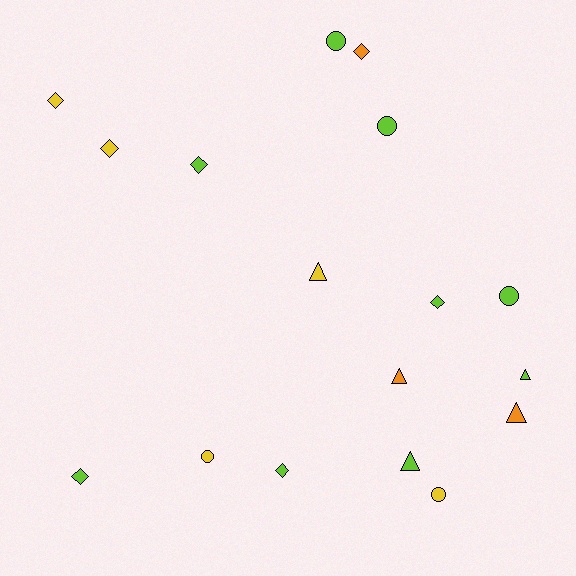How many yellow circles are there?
There are 2 yellow circles.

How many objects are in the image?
There are 17 objects.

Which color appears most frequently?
Lime, with 9 objects.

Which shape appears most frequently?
Diamond, with 7 objects.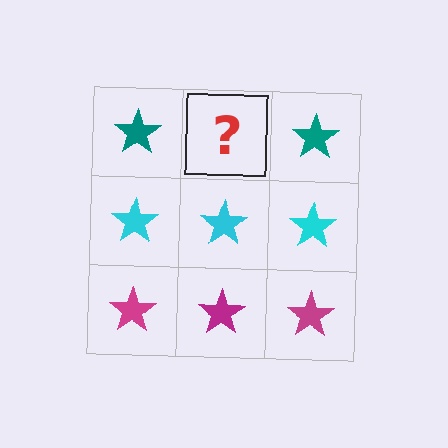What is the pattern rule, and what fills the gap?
The rule is that each row has a consistent color. The gap should be filled with a teal star.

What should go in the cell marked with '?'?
The missing cell should contain a teal star.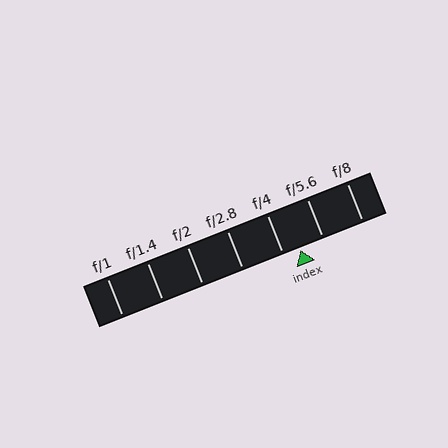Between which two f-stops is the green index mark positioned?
The index mark is between f/4 and f/5.6.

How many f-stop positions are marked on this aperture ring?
There are 7 f-stop positions marked.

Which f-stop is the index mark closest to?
The index mark is closest to f/4.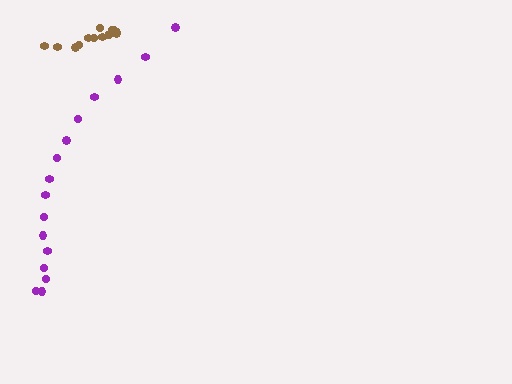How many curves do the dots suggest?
There are 2 distinct paths.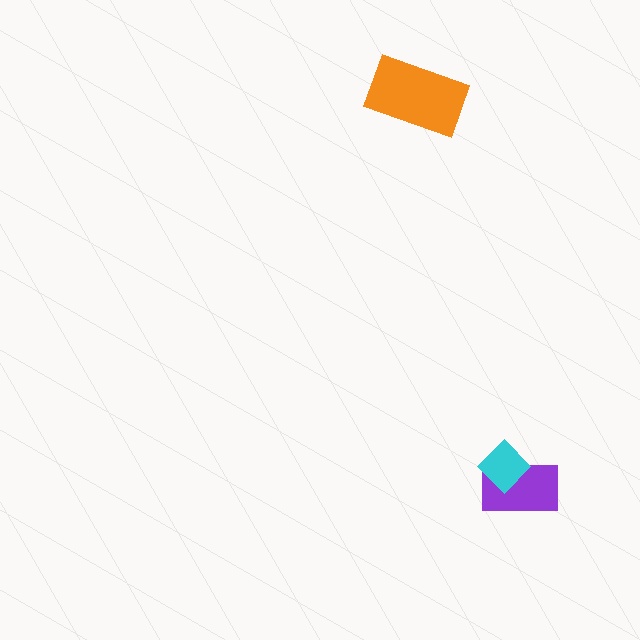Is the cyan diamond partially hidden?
No, no other shape covers it.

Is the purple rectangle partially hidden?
Yes, it is partially covered by another shape.